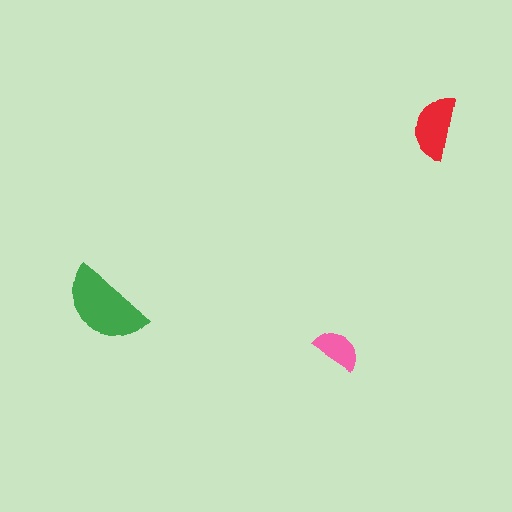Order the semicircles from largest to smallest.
the green one, the red one, the pink one.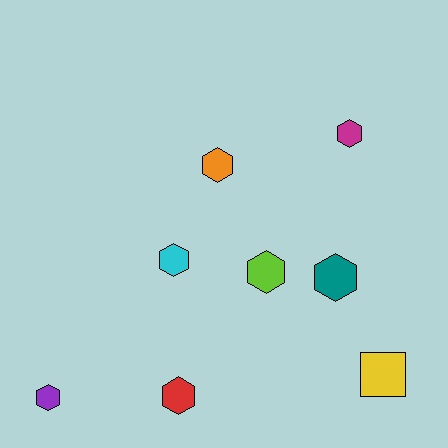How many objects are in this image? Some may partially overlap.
There are 8 objects.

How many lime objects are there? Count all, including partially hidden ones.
There is 1 lime object.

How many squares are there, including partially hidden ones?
There is 1 square.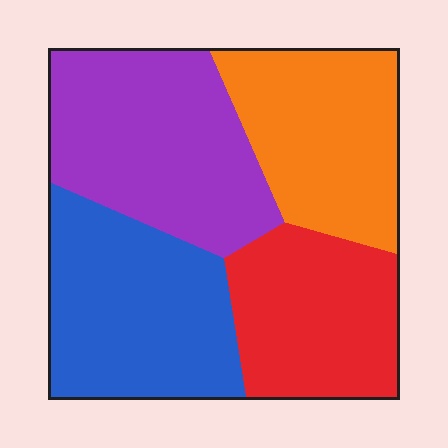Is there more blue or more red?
Blue.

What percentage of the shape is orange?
Orange takes up about one quarter (1/4) of the shape.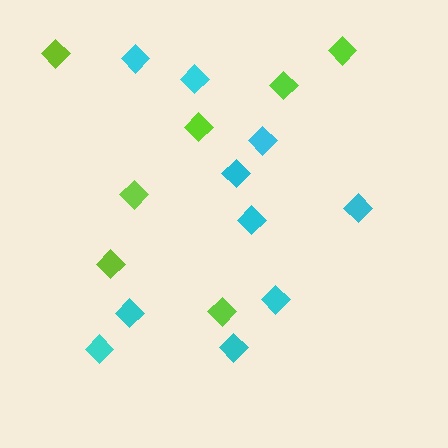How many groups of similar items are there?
There are 2 groups: one group of lime diamonds (7) and one group of cyan diamonds (10).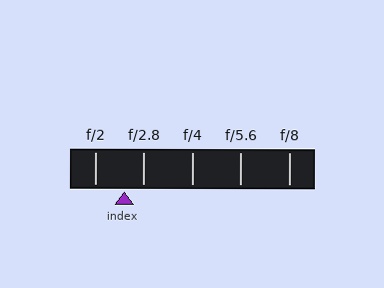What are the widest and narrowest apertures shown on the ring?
The widest aperture shown is f/2 and the narrowest is f/8.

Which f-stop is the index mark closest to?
The index mark is closest to f/2.8.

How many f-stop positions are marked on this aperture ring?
There are 5 f-stop positions marked.